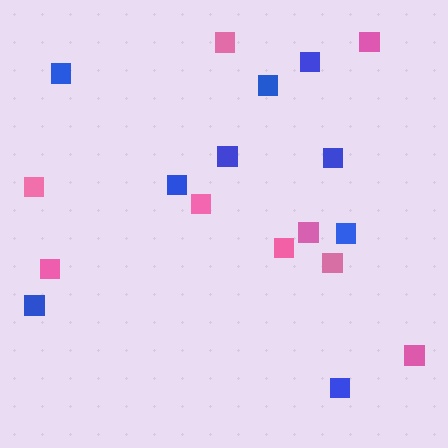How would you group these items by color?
There are 2 groups: one group of blue squares (9) and one group of pink squares (9).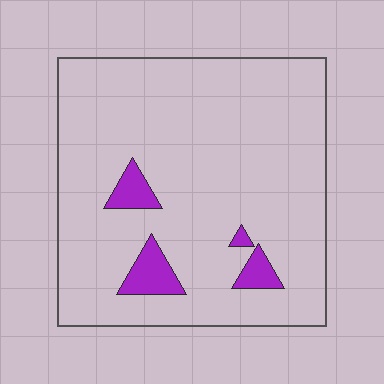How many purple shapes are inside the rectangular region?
4.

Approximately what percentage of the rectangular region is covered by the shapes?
Approximately 5%.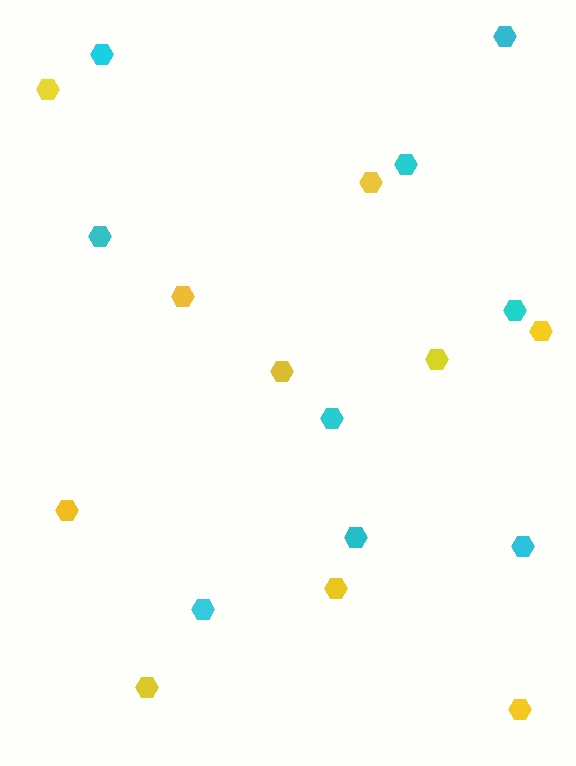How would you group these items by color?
There are 2 groups: one group of yellow hexagons (10) and one group of cyan hexagons (9).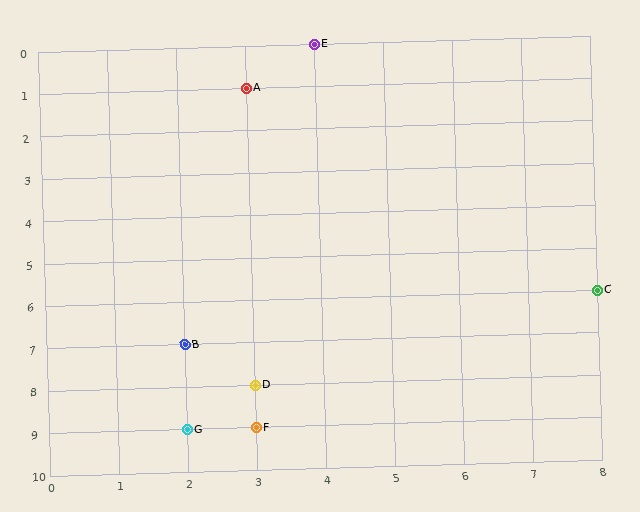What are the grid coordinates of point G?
Point G is at grid coordinates (2, 9).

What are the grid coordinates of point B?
Point B is at grid coordinates (2, 7).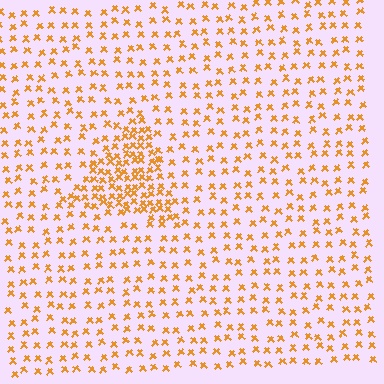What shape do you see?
I see a triangle.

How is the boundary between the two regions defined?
The boundary is defined by a change in element density (approximately 2.5x ratio). All elements are the same color, size, and shape.